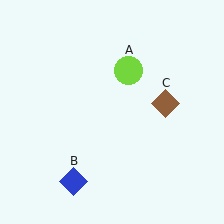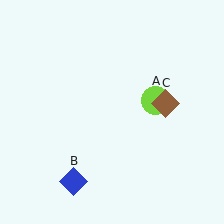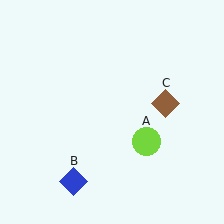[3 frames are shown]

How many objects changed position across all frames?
1 object changed position: lime circle (object A).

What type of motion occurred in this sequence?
The lime circle (object A) rotated clockwise around the center of the scene.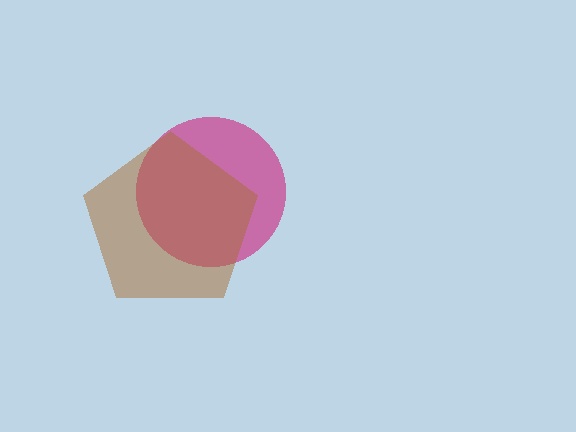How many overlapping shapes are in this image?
There are 2 overlapping shapes in the image.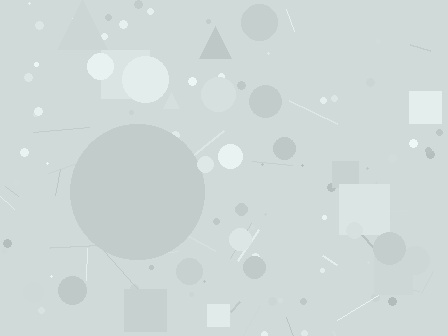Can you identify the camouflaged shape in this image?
The camouflaged shape is a circle.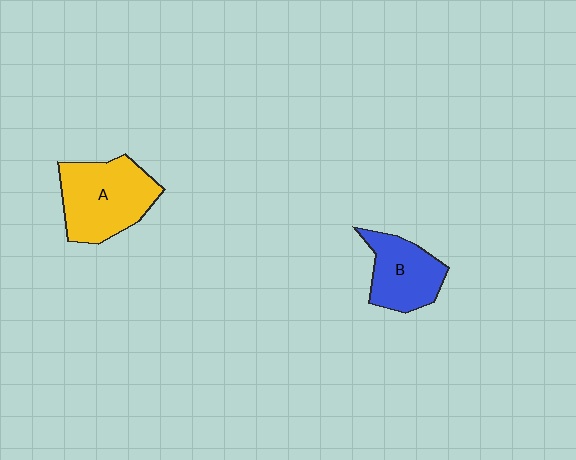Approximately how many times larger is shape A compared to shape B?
Approximately 1.4 times.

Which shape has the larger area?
Shape A (yellow).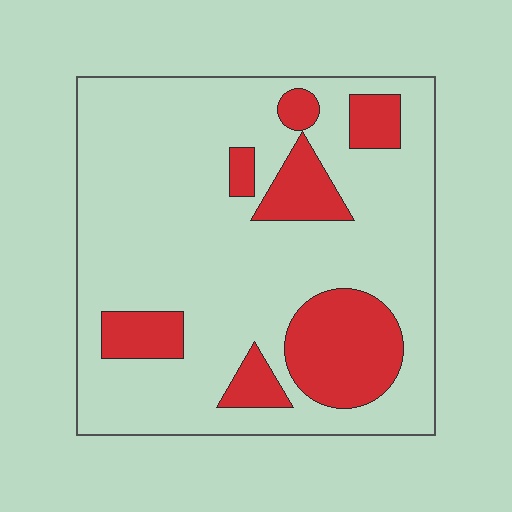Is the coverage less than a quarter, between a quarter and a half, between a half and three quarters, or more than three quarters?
Less than a quarter.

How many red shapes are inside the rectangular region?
7.